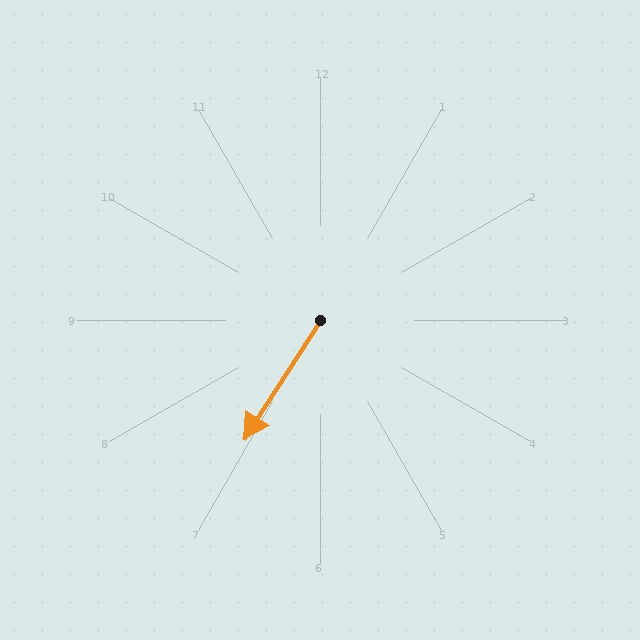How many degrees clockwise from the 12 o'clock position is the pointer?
Approximately 212 degrees.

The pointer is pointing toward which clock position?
Roughly 7 o'clock.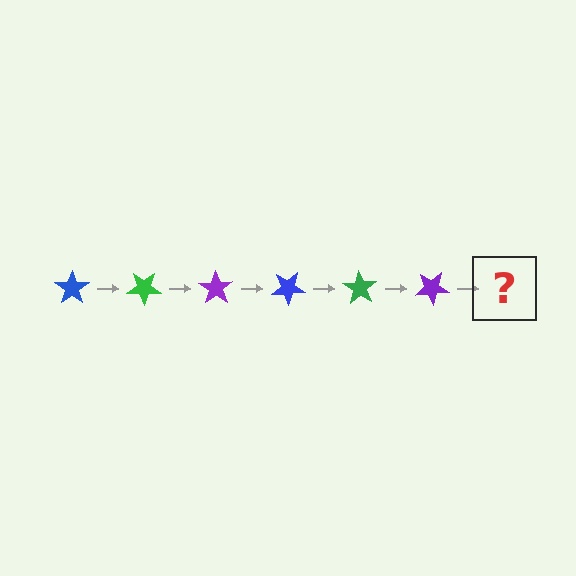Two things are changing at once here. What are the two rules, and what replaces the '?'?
The two rules are that it rotates 35 degrees each step and the color cycles through blue, green, and purple. The '?' should be a blue star, rotated 210 degrees from the start.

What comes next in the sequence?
The next element should be a blue star, rotated 210 degrees from the start.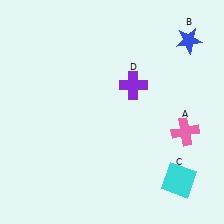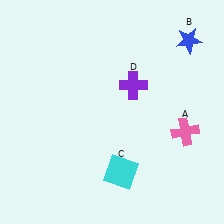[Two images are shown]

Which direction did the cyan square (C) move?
The cyan square (C) moved left.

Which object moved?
The cyan square (C) moved left.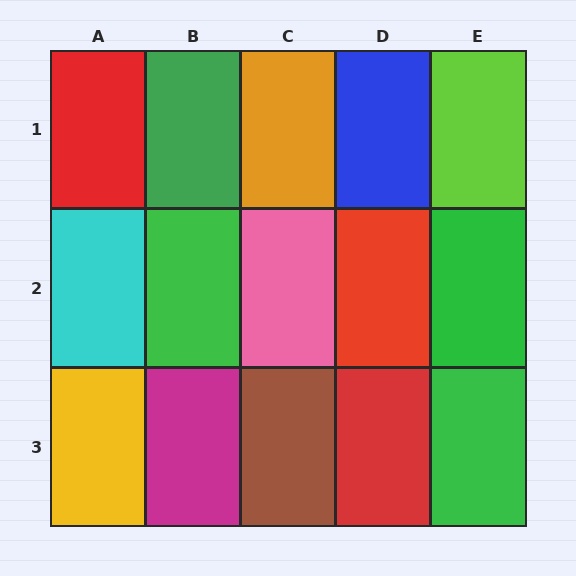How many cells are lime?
1 cell is lime.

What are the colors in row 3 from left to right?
Yellow, magenta, brown, red, green.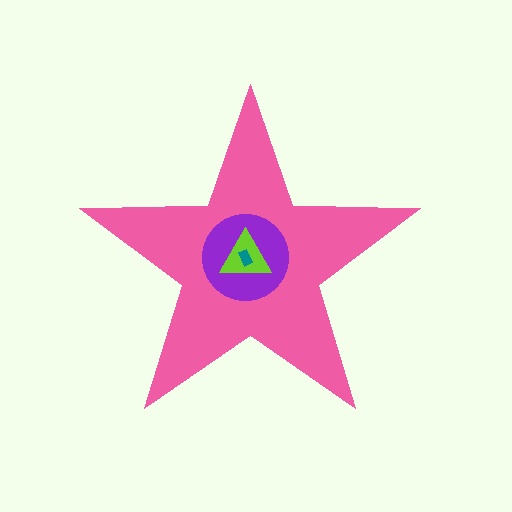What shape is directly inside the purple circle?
The lime triangle.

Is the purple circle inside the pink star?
Yes.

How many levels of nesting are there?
4.